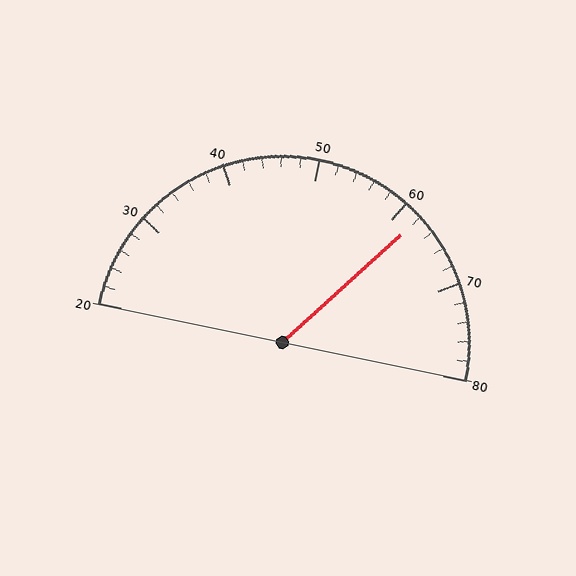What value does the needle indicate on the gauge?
The needle indicates approximately 62.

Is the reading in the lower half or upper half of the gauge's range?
The reading is in the upper half of the range (20 to 80).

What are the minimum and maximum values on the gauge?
The gauge ranges from 20 to 80.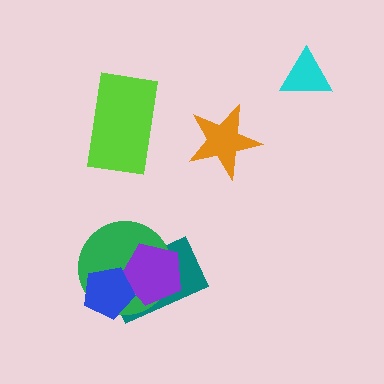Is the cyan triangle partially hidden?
No, no other shape covers it.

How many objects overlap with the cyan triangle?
0 objects overlap with the cyan triangle.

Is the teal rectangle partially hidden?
Yes, it is partially covered by another shape.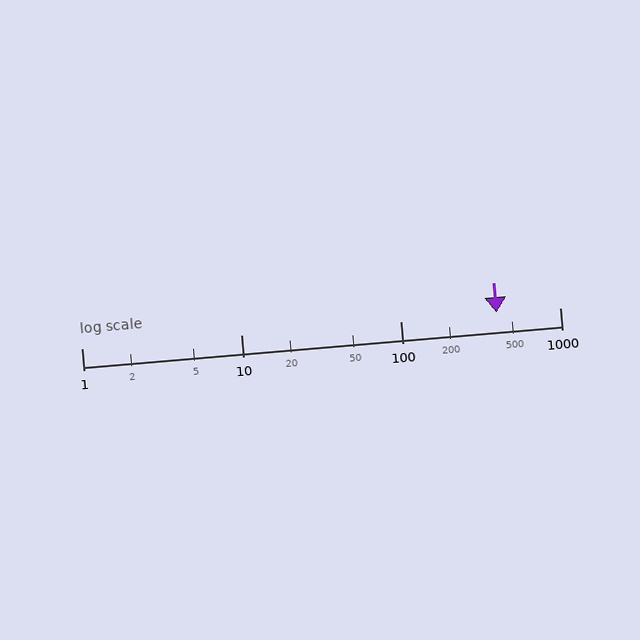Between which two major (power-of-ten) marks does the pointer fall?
The pointer is between 100 and 1000.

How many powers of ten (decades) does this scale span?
The scale spans 3 decades, from 1 to 1000.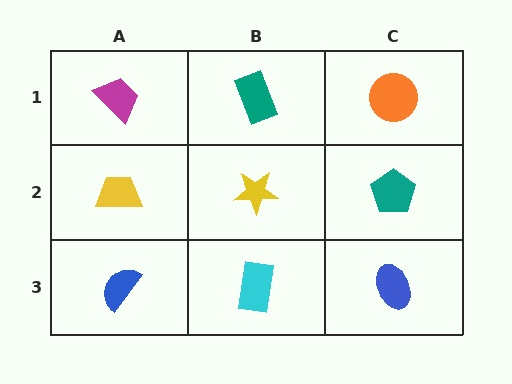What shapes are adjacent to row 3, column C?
A teal pentagon (row 2, column C), a cyan rectangle (row 3, column B).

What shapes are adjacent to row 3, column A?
A yellow trapezoid (row 2, column A), a cyan rectangle (row 3, column B).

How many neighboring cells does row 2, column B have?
4.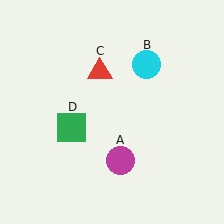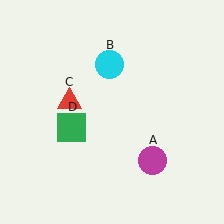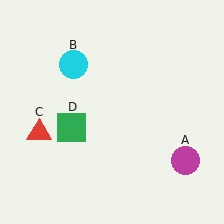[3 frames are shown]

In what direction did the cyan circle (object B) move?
The cyan circle (object B) moved left.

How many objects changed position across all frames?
3 objects changed position: magenta circle (object A), cyan circle (object B), red triangle (object C).